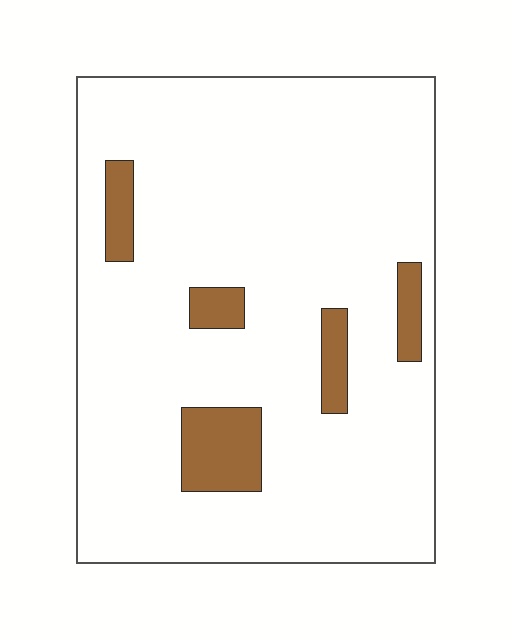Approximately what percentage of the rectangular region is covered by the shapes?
Approximately 10%.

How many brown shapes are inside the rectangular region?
5.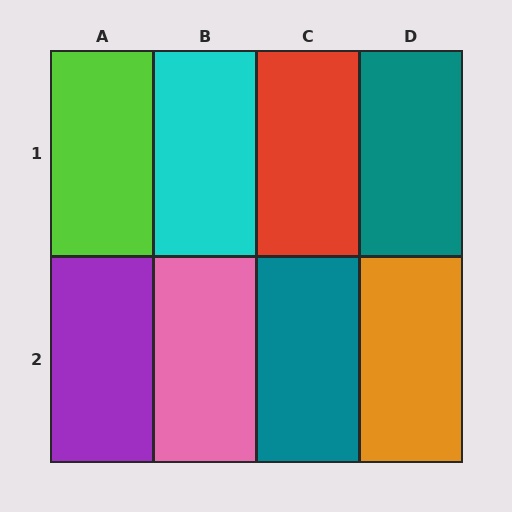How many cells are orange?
1 cell is orange.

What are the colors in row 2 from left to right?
Purple, pink, teal, orange.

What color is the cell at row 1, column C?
Red.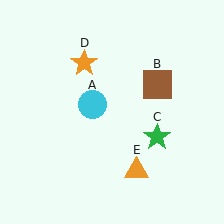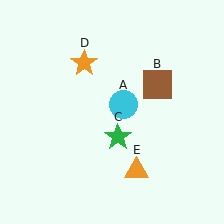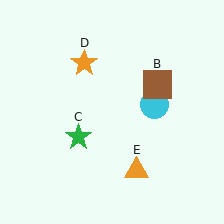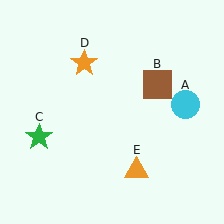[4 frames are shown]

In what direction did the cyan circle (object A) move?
The cyan circle (object A) moved right.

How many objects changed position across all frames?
2 objects changed position: cyan circle (object A), green star (object C).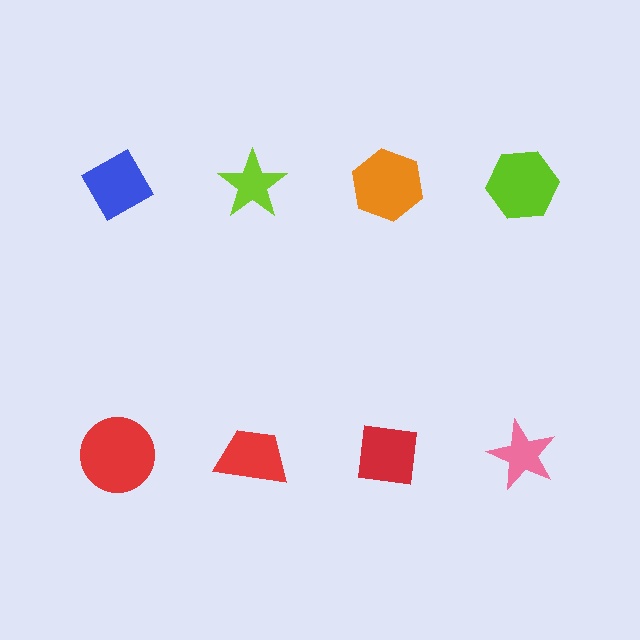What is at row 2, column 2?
A red trapezoid.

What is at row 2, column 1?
A red circle.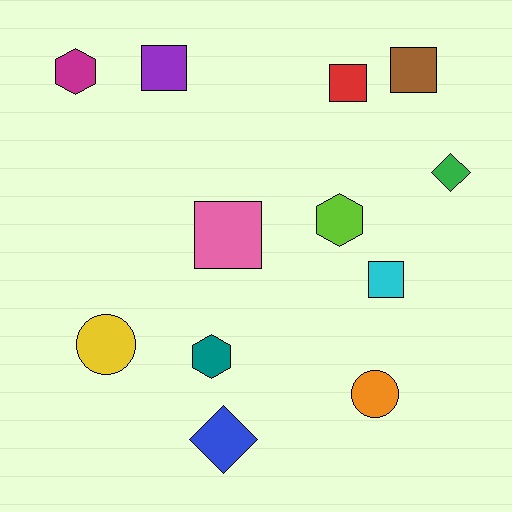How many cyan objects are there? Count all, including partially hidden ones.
There is 1 cyan object.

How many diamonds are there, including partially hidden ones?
There are 2 diamonds.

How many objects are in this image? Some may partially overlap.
There are 12 objects.